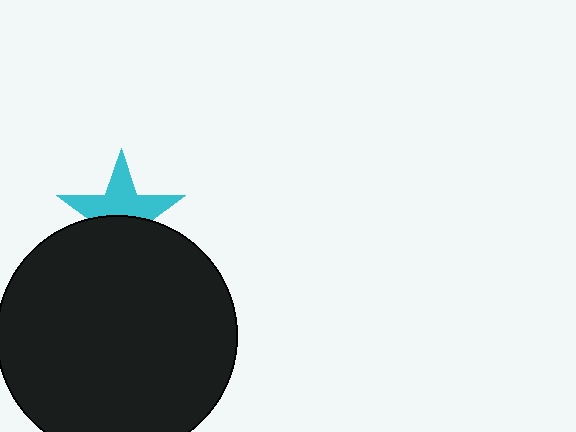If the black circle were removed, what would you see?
You would see the complete cyan star.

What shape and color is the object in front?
The object in front is a black circle.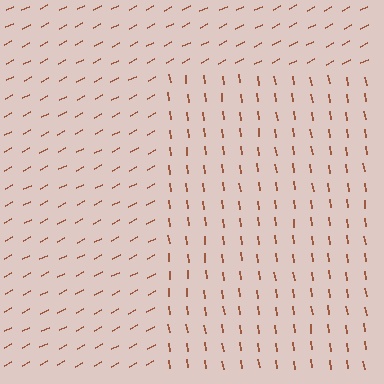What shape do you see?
I see a rectangle.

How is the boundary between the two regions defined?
The boundary is defined purely by a change in line orientation (approximately 70 degrees difference). All lines are the same color and thickness.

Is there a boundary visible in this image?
Yes, there is a texture boundary formed by a change in line orientation.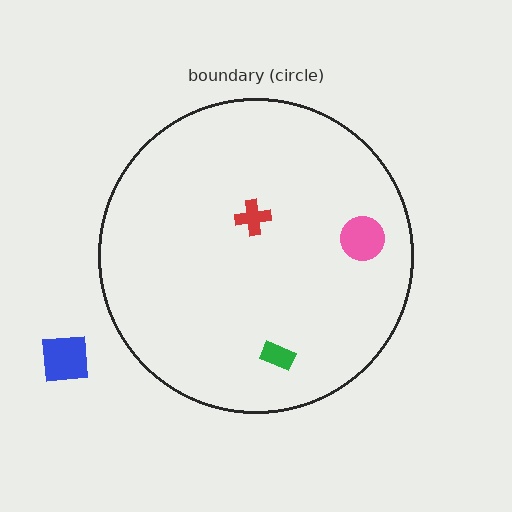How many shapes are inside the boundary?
3 inside, 1 outside.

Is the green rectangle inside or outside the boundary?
Inside.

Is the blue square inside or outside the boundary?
Outside.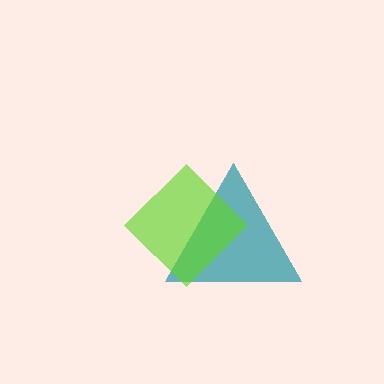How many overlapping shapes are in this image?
There are 2 overlapping shapes in the image.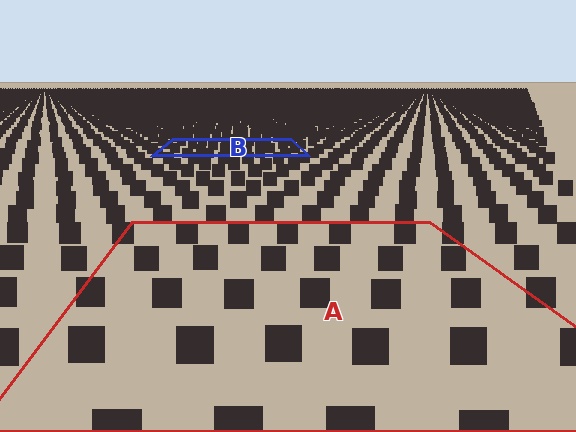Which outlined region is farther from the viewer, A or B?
Region B is farther from the viewer — the texture elements inside it appear smaller and more densely packed.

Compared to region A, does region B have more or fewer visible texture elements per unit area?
Region B has more texture elements per unit area — they are packed more densely because it is farther away.